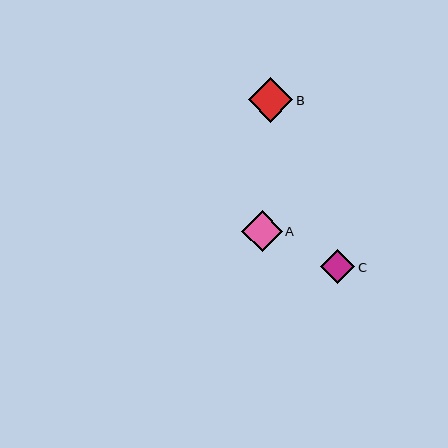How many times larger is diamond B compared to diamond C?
Diamond B is approximately 1.3 times the size of diamond C.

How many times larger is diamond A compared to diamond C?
Diamond A is approximately 1.2 times the size of diamond C.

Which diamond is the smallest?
Diamond C is the smallest with a size of approximately 34 pixels.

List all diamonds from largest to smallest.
From largest to smallest: B, A, C.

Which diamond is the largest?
Diamond B is the largest with a size of approximately 45 pixels.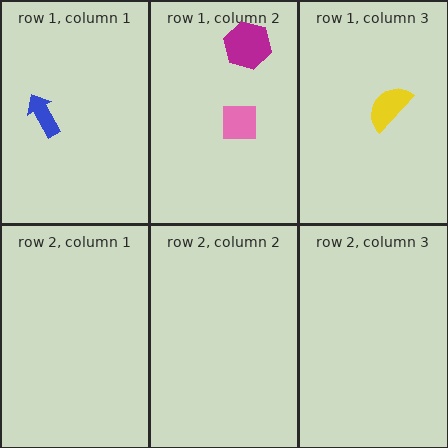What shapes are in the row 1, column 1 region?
The blue arrow.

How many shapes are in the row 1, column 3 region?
1.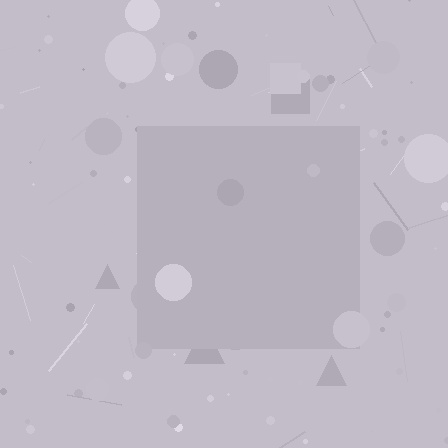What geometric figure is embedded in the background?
A square is embedded in the background.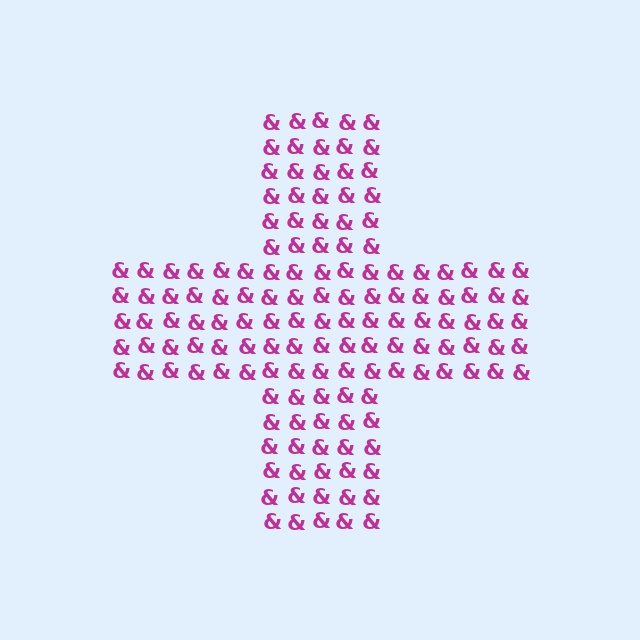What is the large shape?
The large shape is a cross.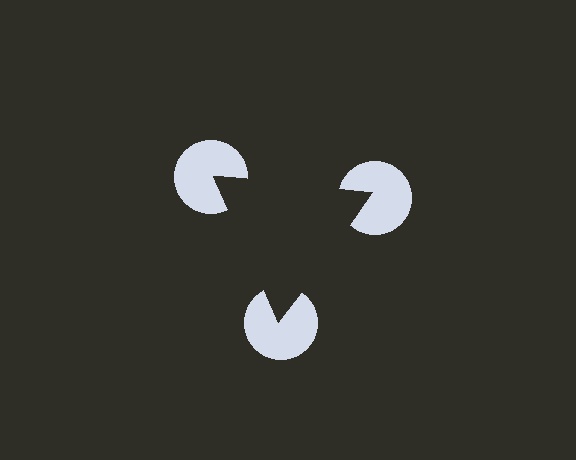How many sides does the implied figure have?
3 sides.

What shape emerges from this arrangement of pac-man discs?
An illusory triangle — its edges are inferred from the aligned wedge cuts in the pac-man discs, not physically drawn.